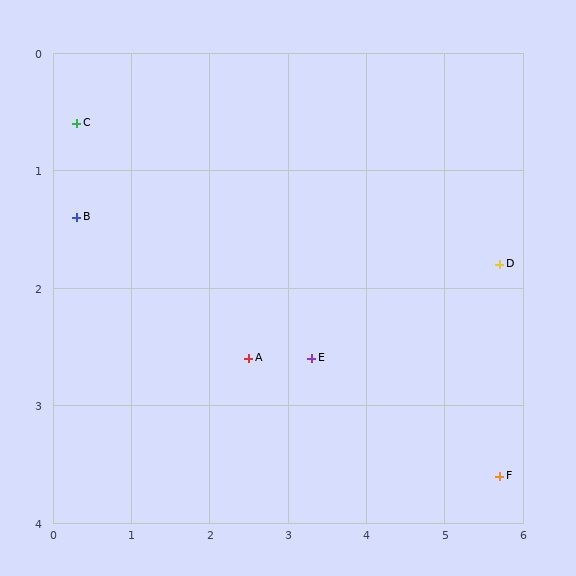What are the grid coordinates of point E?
Point E is at approximately (3.3, 2.6).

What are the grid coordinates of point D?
Point D is at approximately (5.7, 1.8).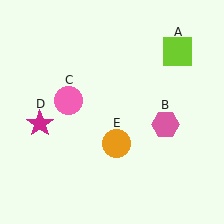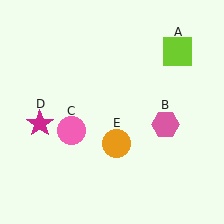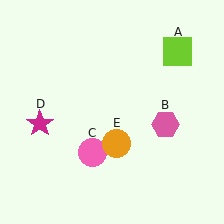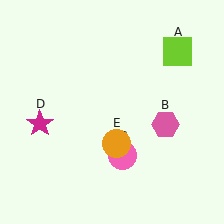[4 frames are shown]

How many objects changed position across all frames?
1 object changed position: pink circle (object C).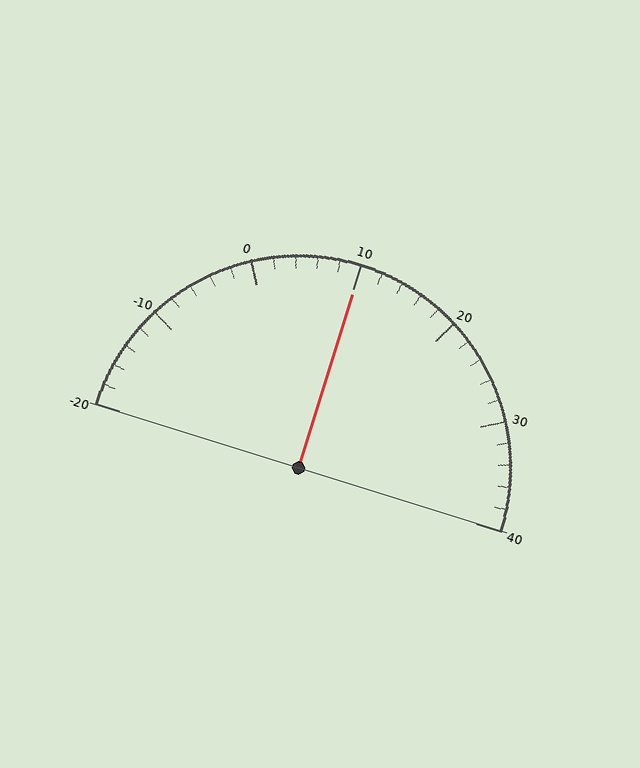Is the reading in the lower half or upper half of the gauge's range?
The reading is in the upper half of the range (-20 to 40).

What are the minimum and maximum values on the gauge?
The gauge ranges from -20 to 40.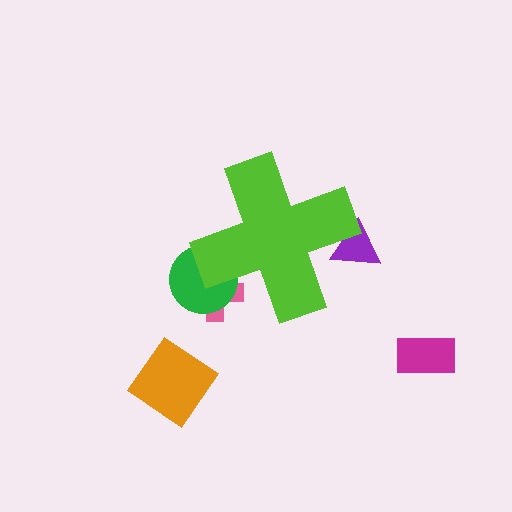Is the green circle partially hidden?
Yes, the green circle is partially hidden behind the lime cross.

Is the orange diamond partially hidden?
No, the orange diamond is fully visible.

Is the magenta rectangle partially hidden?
No, the magenta rectangle is fully visible.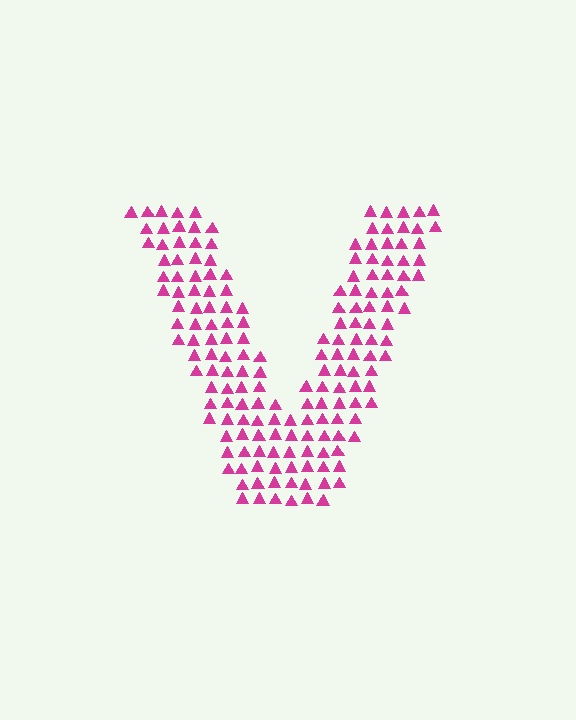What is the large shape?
The large shape is the letter V.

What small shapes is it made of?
It is made of small triangles.